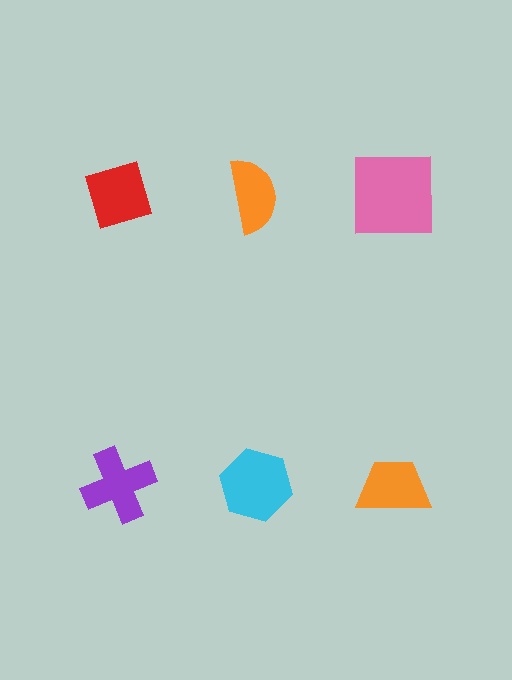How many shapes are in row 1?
3 shapes.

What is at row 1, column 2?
An orange semicircle.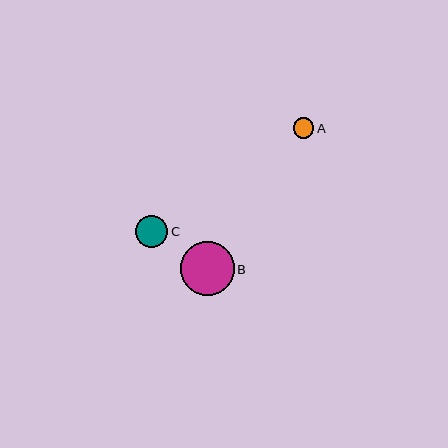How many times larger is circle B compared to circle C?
Circle B is approximately 1.7 times the size of circle C.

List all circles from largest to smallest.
From largest to smallest: B, C, A.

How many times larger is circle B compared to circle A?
Circle B is approximately 2.6 times the size of circle A.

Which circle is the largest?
Circle B is the largest with a size of approximately 54 pixels.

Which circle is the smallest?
Circle A is the smallest with a size of approximately 21 pixels.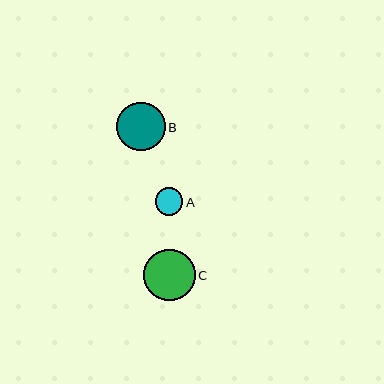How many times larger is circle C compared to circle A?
Circle C is approximately 1.9 times the size of circle A.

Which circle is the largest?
Circle C is the largest with a size of approximately 51 pixels.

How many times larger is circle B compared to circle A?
Circle B is approximately 1.7 times the size of circle A.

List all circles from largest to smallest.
From largest to smallest: C, B, A.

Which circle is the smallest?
Circle A is the smallest with a size of approximately 28 pixels.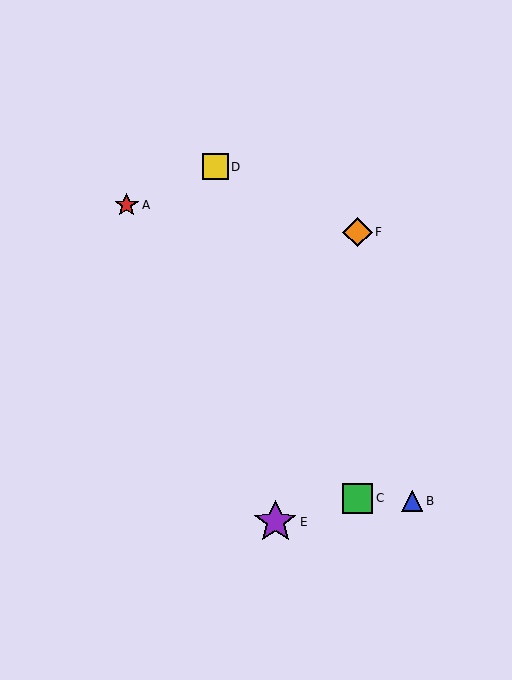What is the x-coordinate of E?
Object E is at x≈275.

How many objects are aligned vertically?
2 objects (C, F) are aligned vertically.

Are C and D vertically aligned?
No, C is at x≈358 and D is at x≈215.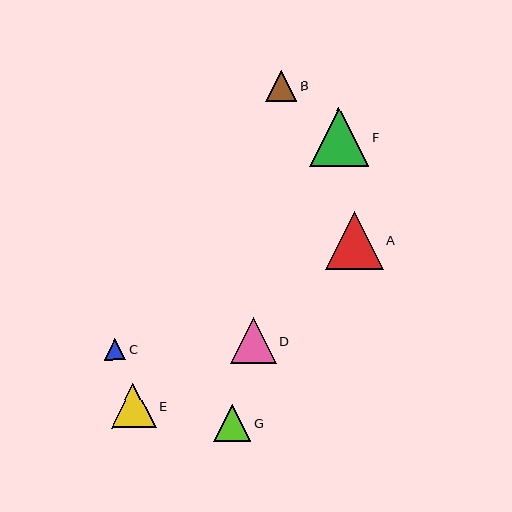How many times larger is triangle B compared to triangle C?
Triangle B is approximately 1.4 times the size of triangle C.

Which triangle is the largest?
Triangle F is the largest with a size of approximately 59 pixels.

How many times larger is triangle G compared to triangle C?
Triangle G is approximately 1.7 times the size of triangle C.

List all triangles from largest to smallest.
From largest to smallest: F, A, D, E, G, B, C.